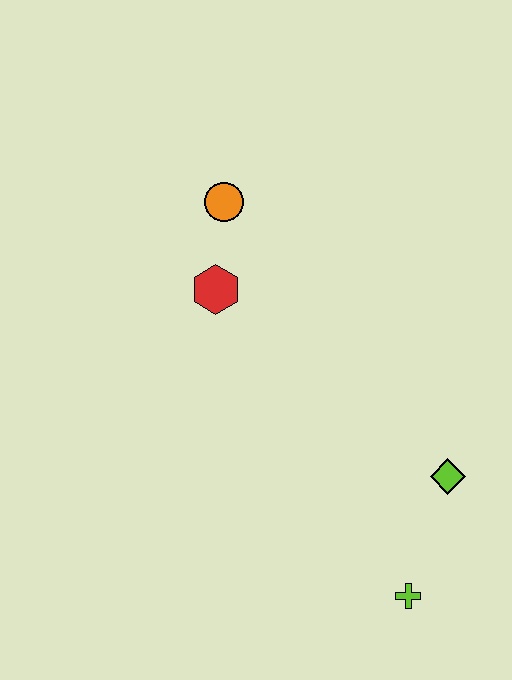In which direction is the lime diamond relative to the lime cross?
The lime diamond is above the lime cross.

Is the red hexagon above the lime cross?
Yes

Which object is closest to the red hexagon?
The orange circle is closest to the red hexagon.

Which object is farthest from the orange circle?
The lime cross is farthest from the orange circle.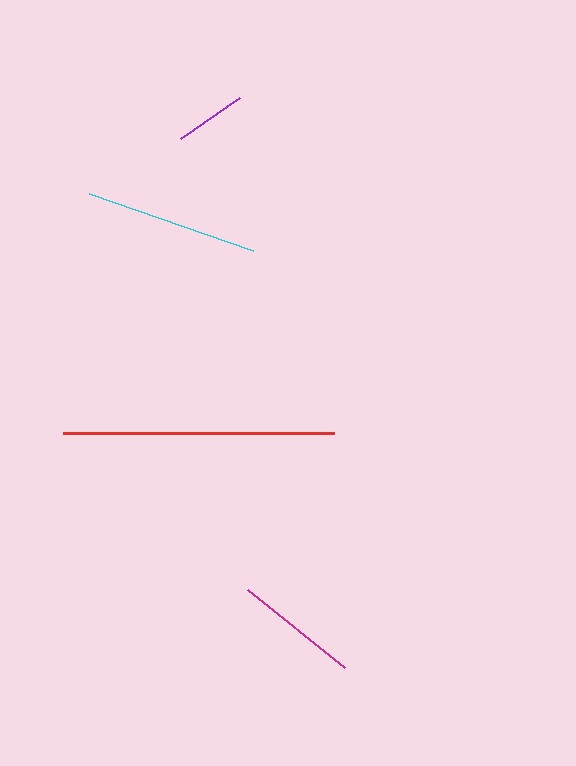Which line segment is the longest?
The red line is the longest at approximately 272 pixels.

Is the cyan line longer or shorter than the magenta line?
The cyan line is longer than the magenta line.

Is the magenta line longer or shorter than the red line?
The red line is longer than the magenta line.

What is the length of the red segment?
The red segment is approximately 272 pixels long.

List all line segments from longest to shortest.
From longest to shortest: red, cyan, magenta, purple.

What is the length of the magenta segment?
The magenta segment is approximately 124 pixels long.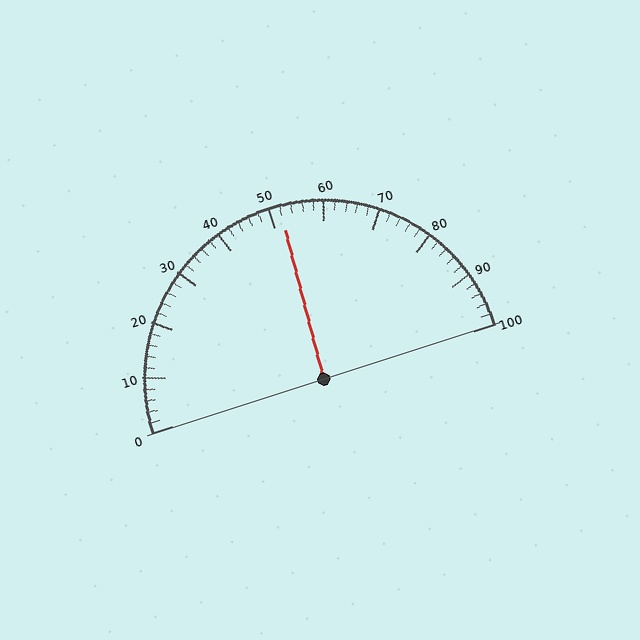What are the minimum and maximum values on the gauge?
The gauge ranges from 0 to 100.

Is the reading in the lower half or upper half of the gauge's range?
The reading is in the upper half of the range (0 to 100).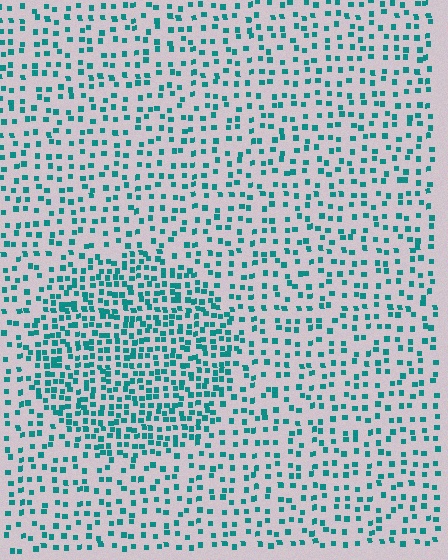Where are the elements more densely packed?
The elements are more densely packed inside the circle boundary.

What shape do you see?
I see a circle.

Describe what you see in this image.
The image contains small teal elements arranged at two different densities. A circle-shaped region is visible where the elements are more densely packed than the surrounding area.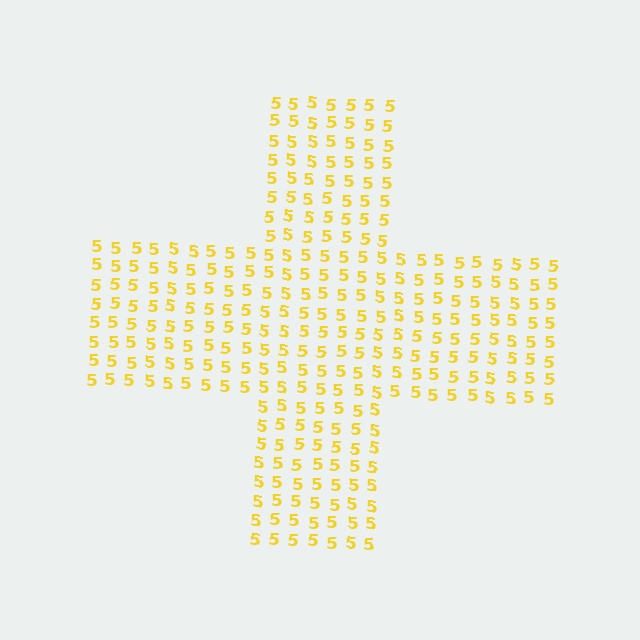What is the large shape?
The large shape is a cross.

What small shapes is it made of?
It is made of small digit 5's.